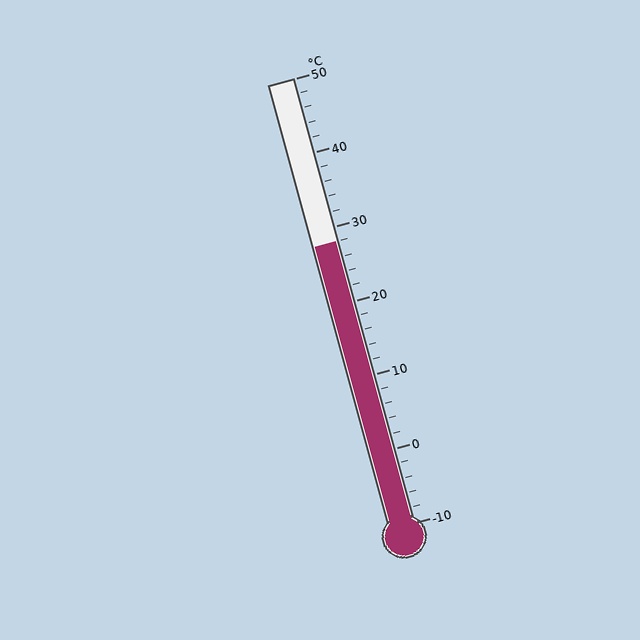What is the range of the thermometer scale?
The thermometer scale ranges from -10°C to 50°C.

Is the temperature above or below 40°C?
The temperature is below 40°C.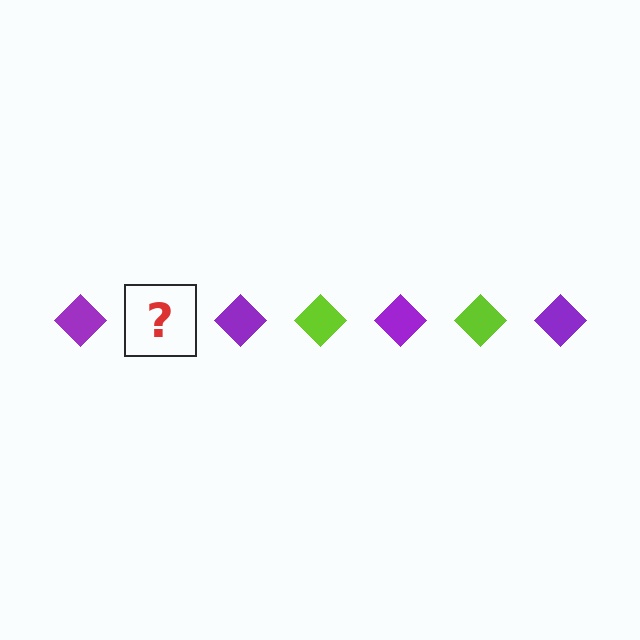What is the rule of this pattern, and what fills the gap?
The rule is that the pattern cycles through purple, lime diamonds. The gap should be filled with a lime diamond.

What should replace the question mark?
The question mark should be replaced with a lime diamond.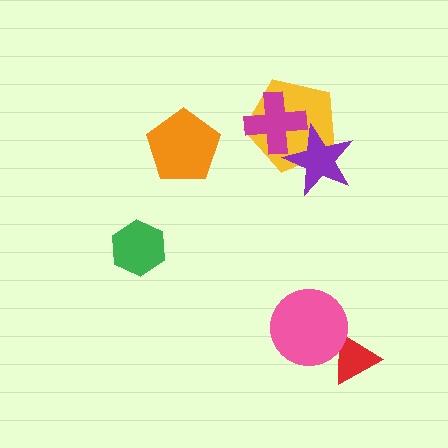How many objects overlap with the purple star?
2 objects overlap with the purple star.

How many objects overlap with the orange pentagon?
0 objects overlap with the orange pentagon.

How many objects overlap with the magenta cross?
2 objects overlap with the magenta cross.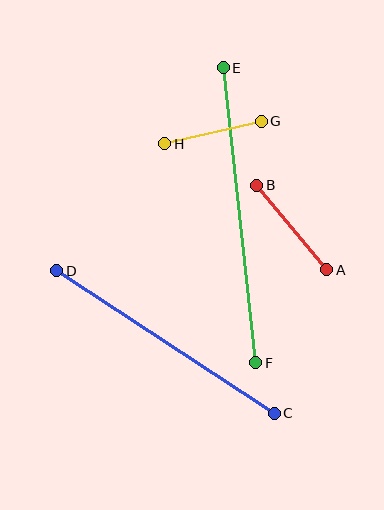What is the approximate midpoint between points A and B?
The midpoint is at approximately (292, 228) pixels.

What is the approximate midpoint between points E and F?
The midpoint is at approximately (239, 215) pixels.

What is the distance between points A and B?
The distance is approximately 110 pixels.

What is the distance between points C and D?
The distance is approximately 260 pixels.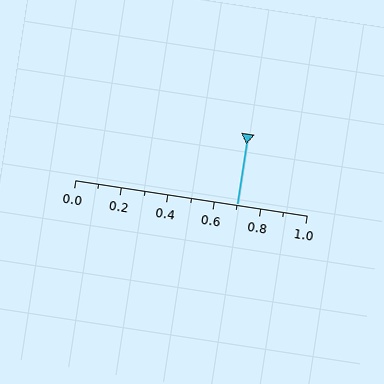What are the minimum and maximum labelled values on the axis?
The axis runs from 0.0 to 1.0.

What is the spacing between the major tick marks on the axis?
The major ticks are spaced 0.2 apart.